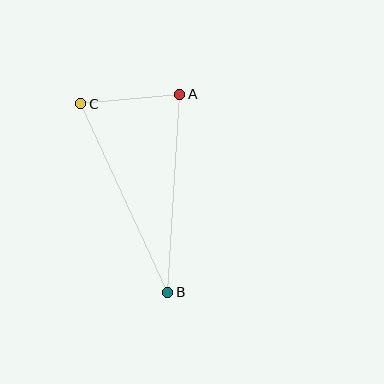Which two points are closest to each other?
Points A and C are closest to each other.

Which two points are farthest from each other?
Points B and C are farthest from each other.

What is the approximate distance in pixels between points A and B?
The distance between A and B is approximately 199 pixels.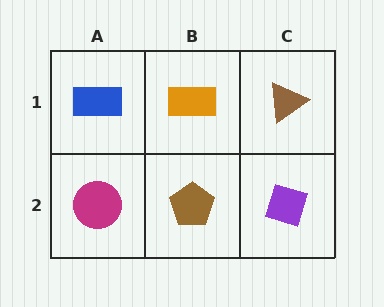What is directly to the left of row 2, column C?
A brown pentagon.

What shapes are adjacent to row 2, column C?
A brown triangle (row 1, column C), a brown pentagon (row 2, column B).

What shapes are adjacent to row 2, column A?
A blue rectangle (row 1, column A), a brown pentagon (row 2, column B).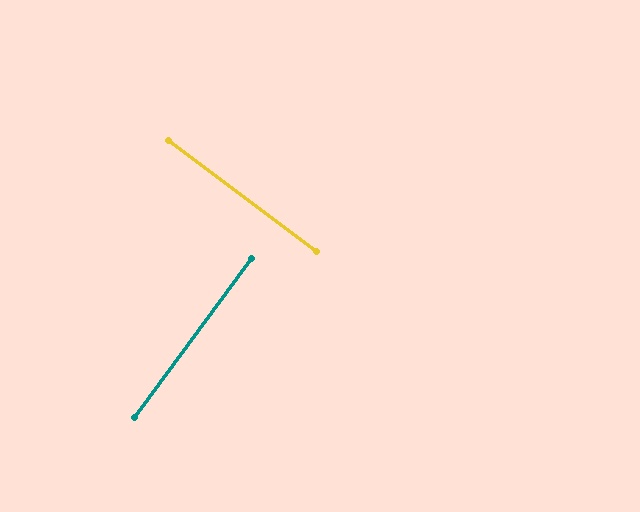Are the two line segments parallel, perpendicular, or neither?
Perpendicular — they meet at approximately 89°.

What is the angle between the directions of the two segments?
Approximately 89 degrees.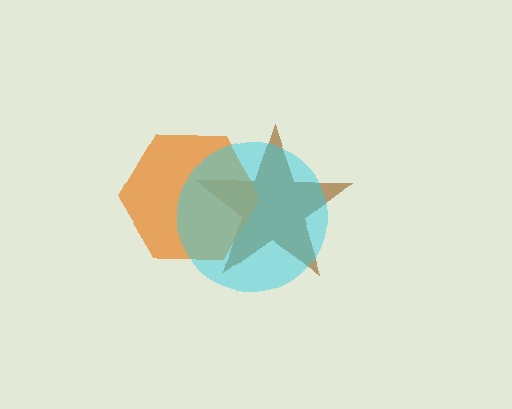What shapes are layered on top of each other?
The layered shapes are: a brown star, an orange hexagon, a cyan circle.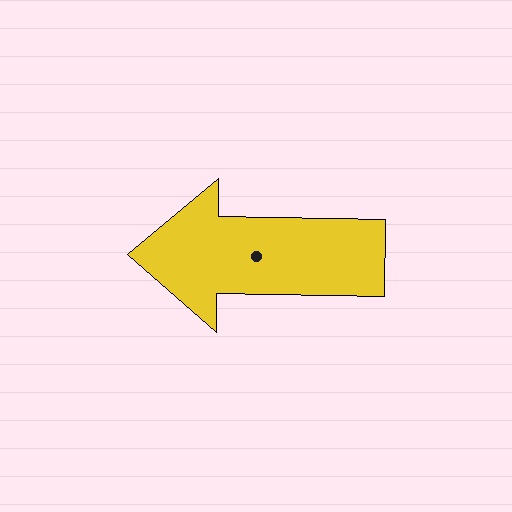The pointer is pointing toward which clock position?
Roughly 9 o'clock.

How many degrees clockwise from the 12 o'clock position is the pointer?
Approximately 271 degrees.